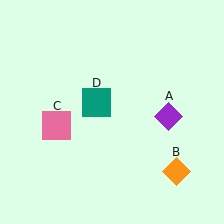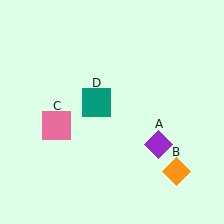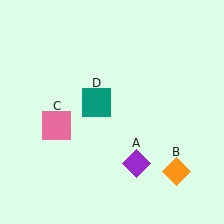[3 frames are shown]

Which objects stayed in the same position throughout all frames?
Orange diamond (object B) and pink square (object C) and teal square (object D) remained stationary.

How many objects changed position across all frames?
1 object changed position: purple diamond (object A).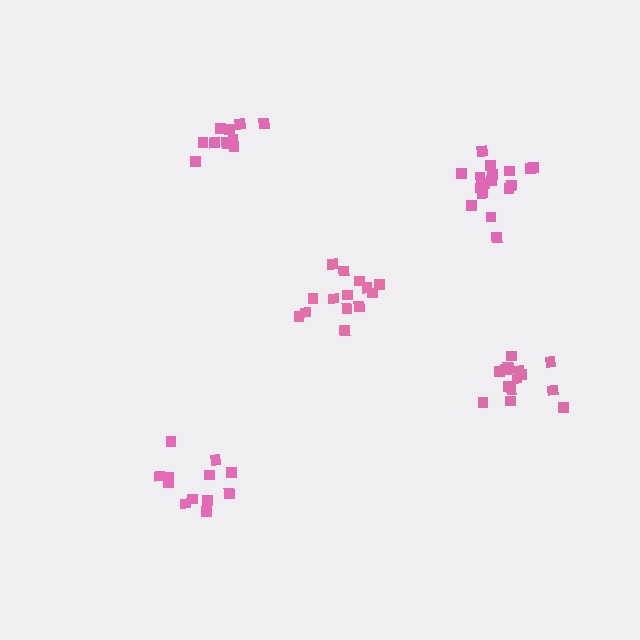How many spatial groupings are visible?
There are 5 spatial groupings.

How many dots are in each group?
Group 1: 14 dots, Group 2: 17 dots, Group 3: 15 dots, Group 4: 12 dots, Group 5: 11 dots (69 total).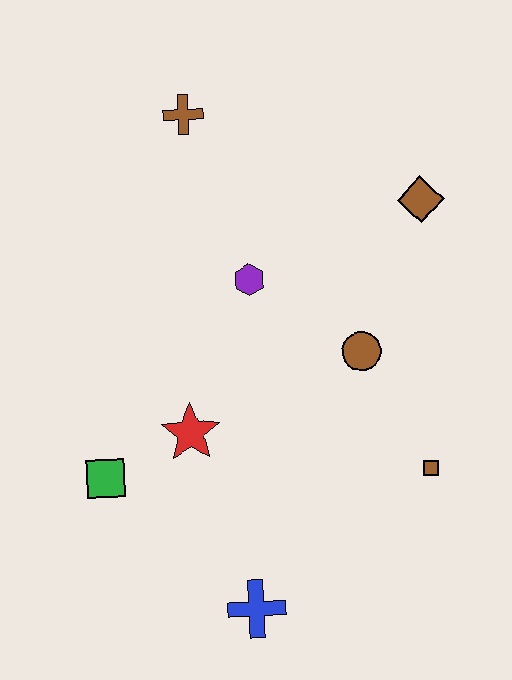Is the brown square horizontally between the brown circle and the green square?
No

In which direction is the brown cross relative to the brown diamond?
The brown cross is to the left of the brown diamond.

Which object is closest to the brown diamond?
The brown circle is closest to the brown diamond.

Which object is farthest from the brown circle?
The brown cross is farthest from the brown circle.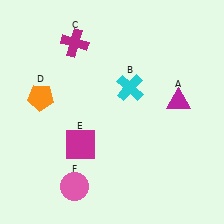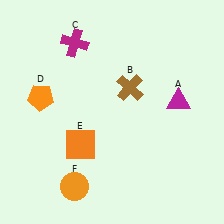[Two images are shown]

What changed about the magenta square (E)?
In Image 1, E is magenta. In Image 2, it changed to orange.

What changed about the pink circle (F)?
In Image 1, F is pink. In Image 2, it changed to orange.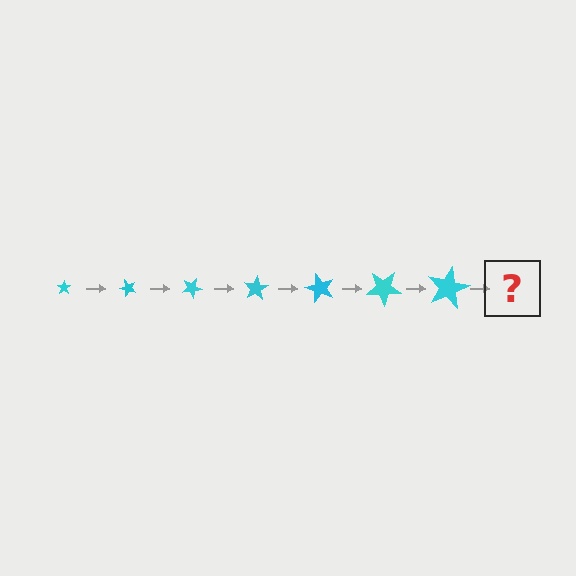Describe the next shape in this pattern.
It should be a star, larger than the previous one and rotated 350 degrees from the start.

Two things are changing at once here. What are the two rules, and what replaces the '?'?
The two rules are that the star grows larger each step and it rotates 50 degrees each step. The '?' should be a star, larger than the previous one and rotated 350 degrees from the start.